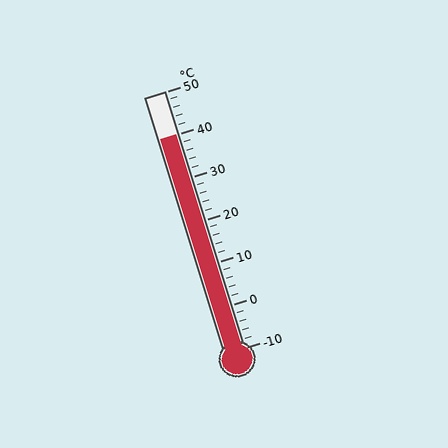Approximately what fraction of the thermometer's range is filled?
The thermometer is filled to approximately 85% of its range.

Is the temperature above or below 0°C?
The temperature is above 0°C.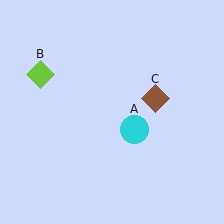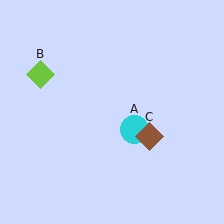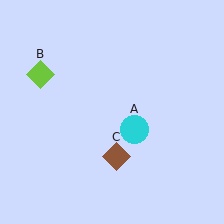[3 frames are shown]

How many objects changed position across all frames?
1 object changed position: brown diamond (object C).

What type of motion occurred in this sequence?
The brown diamond (object C) rotated clockwise around the center of the scene.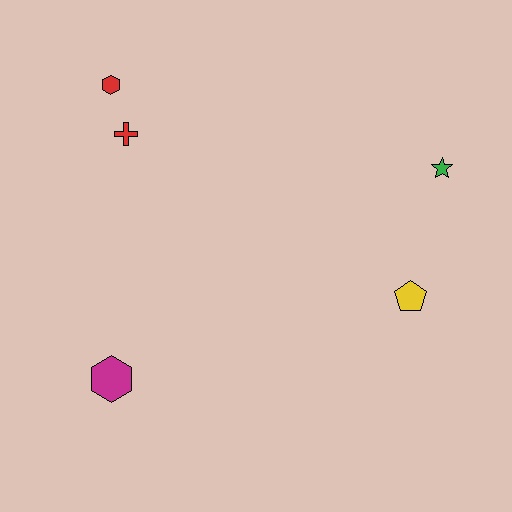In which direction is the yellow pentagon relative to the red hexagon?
The yellow pentagon is to the right of the red hexagon.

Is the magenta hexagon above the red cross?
No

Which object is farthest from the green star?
The magenta hexagon is farthest from the green star.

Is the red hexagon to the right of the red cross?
No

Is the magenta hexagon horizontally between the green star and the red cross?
No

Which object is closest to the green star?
The yellow pentagon is closest to the green star.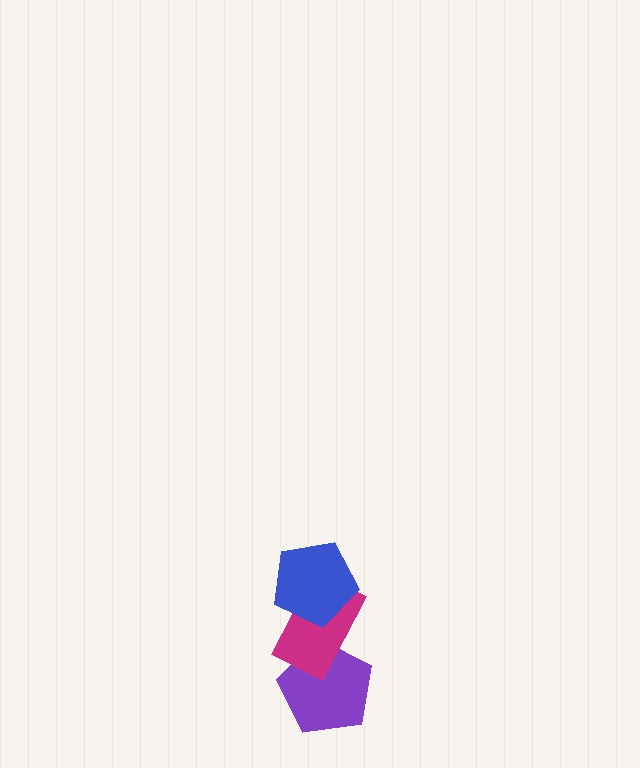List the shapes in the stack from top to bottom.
From top to bottom: the blue pentagon, the magenta rectangle, the purple pentagon.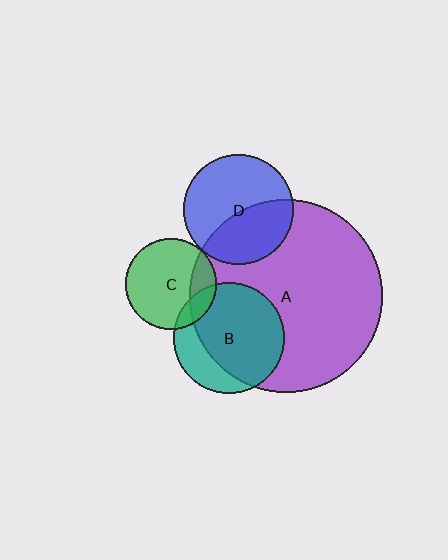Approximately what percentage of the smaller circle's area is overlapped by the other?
Approximately 15%.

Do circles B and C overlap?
Yes.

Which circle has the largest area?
Circle A (purple).